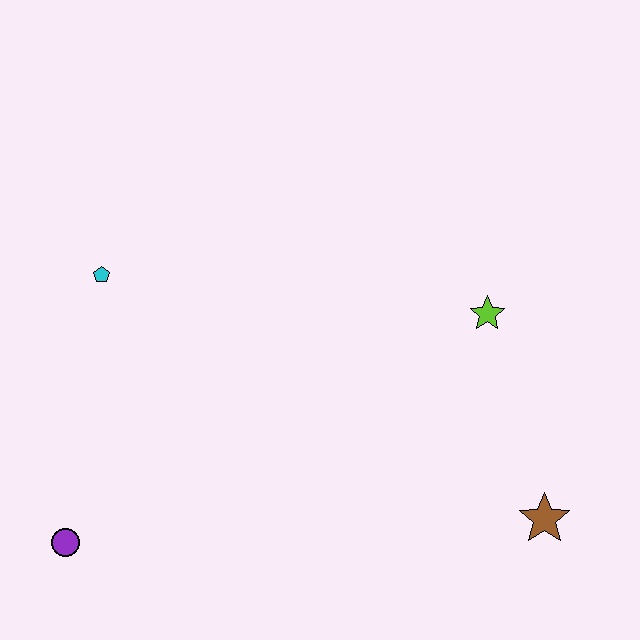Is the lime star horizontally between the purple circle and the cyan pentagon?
No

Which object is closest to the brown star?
The lime star is closest to the brown star.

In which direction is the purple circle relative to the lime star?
The purple circle is to the left of the lime star.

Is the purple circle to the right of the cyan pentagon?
No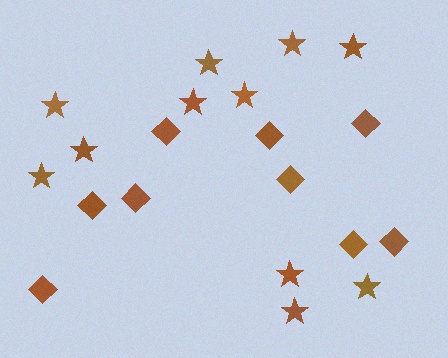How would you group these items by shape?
There are 2 groups: one group of stars (11) and one group of diamonds (9).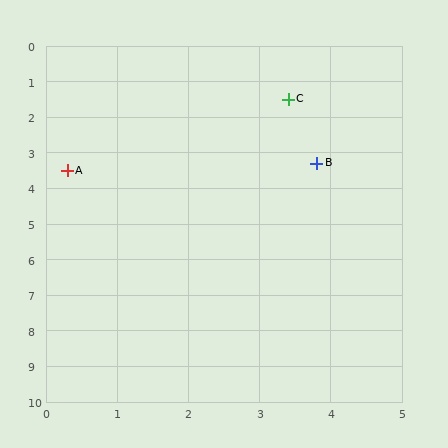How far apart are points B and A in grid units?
Points B and A are about 3.5 grid units apart.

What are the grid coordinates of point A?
Point A is at approximately (0.3, 3.5).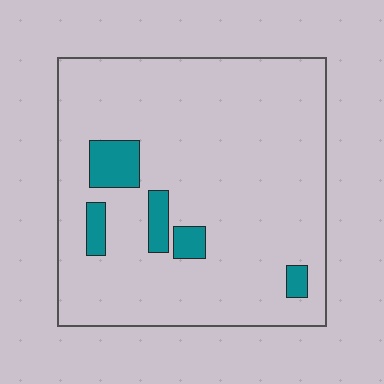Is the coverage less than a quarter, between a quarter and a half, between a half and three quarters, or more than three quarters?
Less than a quarter.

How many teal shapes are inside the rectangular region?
5.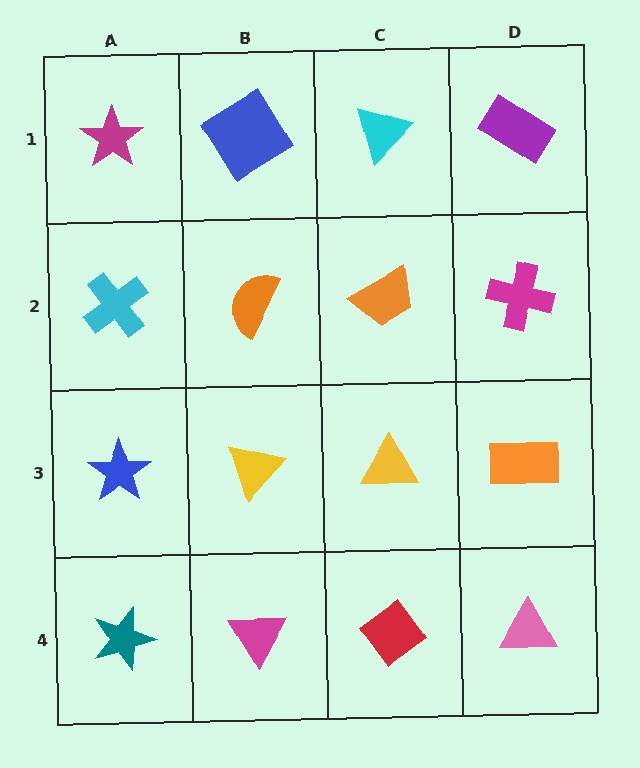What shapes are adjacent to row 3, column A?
A cyan cross (row 2, column A), a teal star (row 4, column A), a yellow triangle (row 3, column B).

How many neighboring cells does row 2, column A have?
3.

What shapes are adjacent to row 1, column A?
A cyan cross (row 2, column A), a blue diamond (row 1, column B).